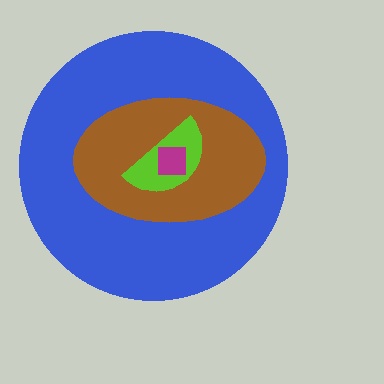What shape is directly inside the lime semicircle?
The magenta square.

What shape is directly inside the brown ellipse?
The lime semicircle.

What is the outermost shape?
The blue circle.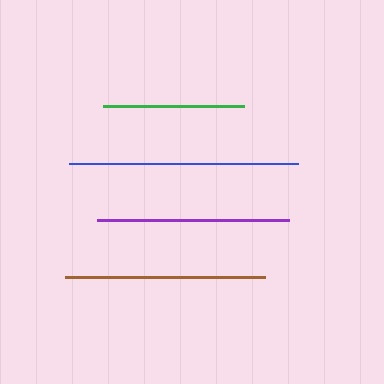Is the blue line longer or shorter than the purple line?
The blue line is longer than the purple line.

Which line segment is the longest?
The blue line is the longest at approximately 229 pixels.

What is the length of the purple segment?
The purple segment is approximately 193 pixels long.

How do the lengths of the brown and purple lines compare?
The brown and purple lines are approximately the same length.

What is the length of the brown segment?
The brown segment is approximately 200 pixels long.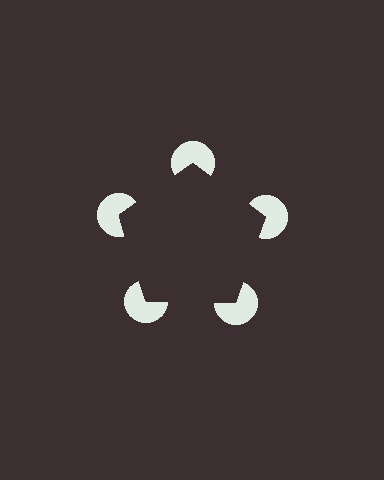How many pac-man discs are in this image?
There are 5 — one at each vertex of the illusory pentagon.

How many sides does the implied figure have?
5 sides.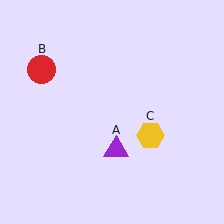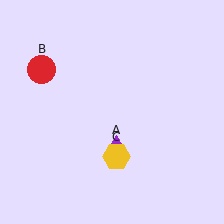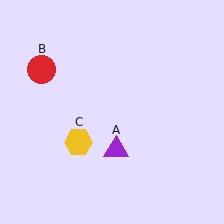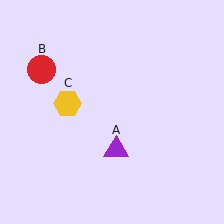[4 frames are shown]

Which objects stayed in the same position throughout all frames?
Purple triangle (object A) and red circle (object B) remained stationary.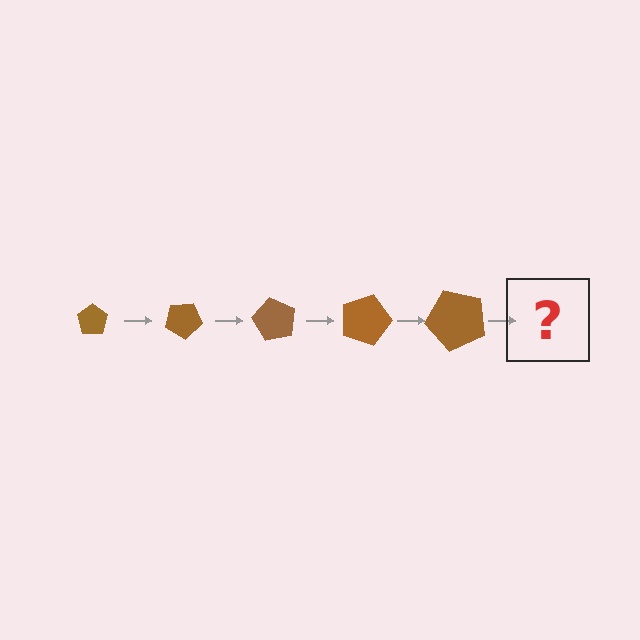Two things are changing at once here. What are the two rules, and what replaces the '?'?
The two rules are that the pentagon grows larger each step and it rotates 30 degrees each step. The '?' should be a pentagon, larger than the previous one and rotated 150 degrees from the start.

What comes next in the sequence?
The next element should be a pentagon, larger than the previous one and rotated 150 degrees from the start.